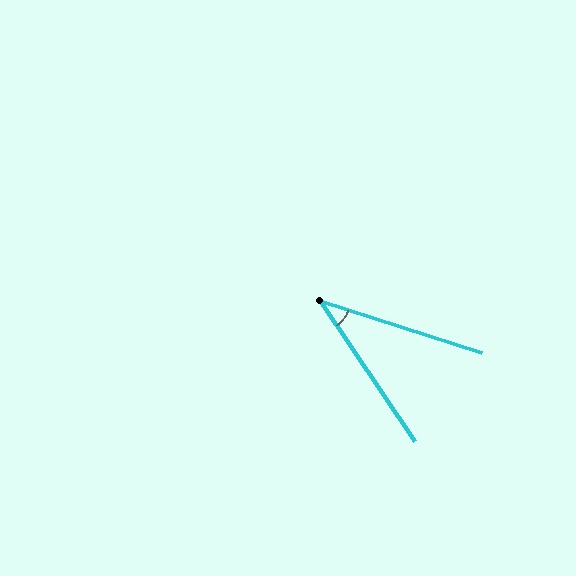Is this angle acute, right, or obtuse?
It is acute.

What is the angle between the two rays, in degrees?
Approximately 38 degrees.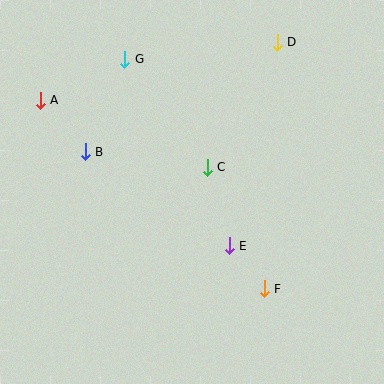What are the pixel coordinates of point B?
Point B is at (85, 152).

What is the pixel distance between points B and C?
The distance between B and C is 123 pixels.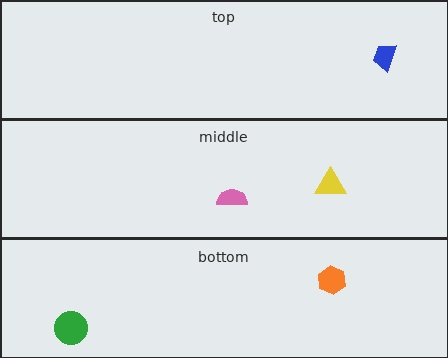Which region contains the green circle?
The bottom region.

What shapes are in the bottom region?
The green circle, the orange hexagon.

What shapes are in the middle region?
The yellow triangle, the pink semicircle.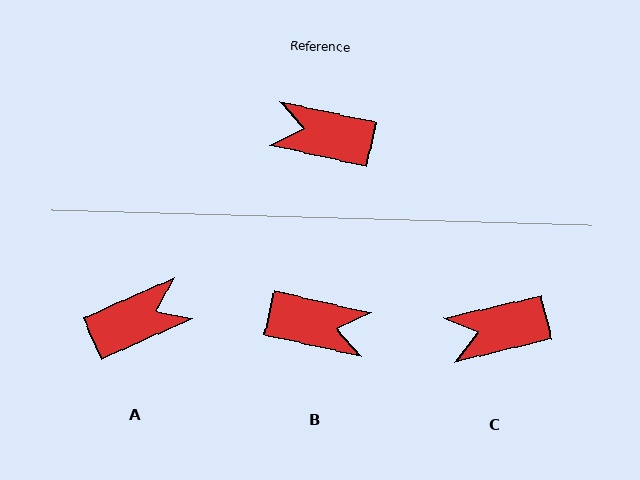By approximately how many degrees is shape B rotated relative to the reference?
Approximately 180 degrees counter-clockwise.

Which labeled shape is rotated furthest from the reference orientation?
B, about 180 degrees away.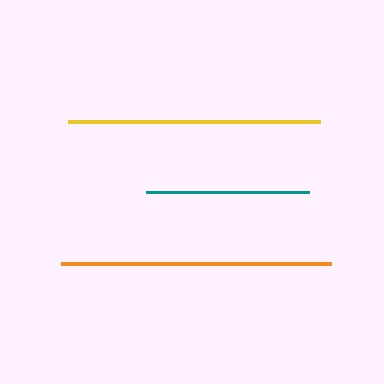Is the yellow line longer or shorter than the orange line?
The orange line is longer than the yellow line.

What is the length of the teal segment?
The teal segment is approximately 163 pixels long.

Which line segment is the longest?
The orange line is the longest at approximately 271 pixels.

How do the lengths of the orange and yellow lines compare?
The orange and yellow lines are approximately the same length.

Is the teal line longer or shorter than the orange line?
The orange line is longer than the teal line.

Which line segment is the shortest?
The teal line is the shortest at approximately 163 pixels.